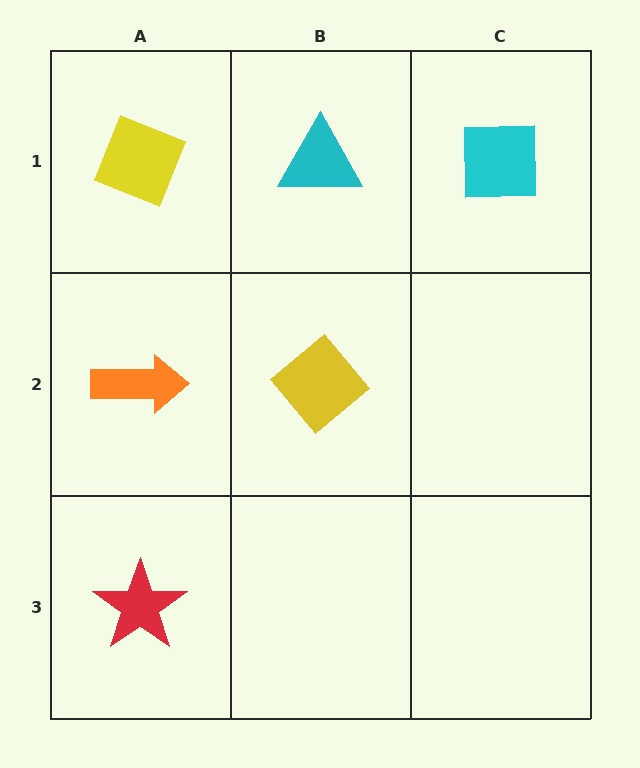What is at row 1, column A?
A yellow diamond.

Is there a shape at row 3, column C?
No, that cell is empty.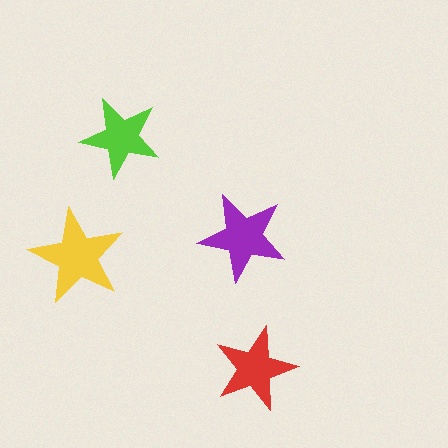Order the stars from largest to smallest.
the yellow one, the purple one, the red one, the lime one.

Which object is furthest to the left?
The yellow star is leftmost.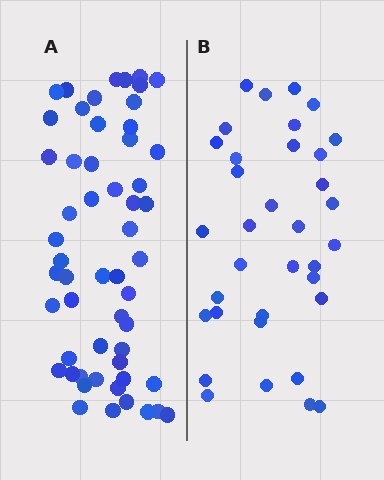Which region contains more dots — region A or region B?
Region A (the left region) has more dots.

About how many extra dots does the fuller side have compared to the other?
Region A has approximately 20 more dots than region B.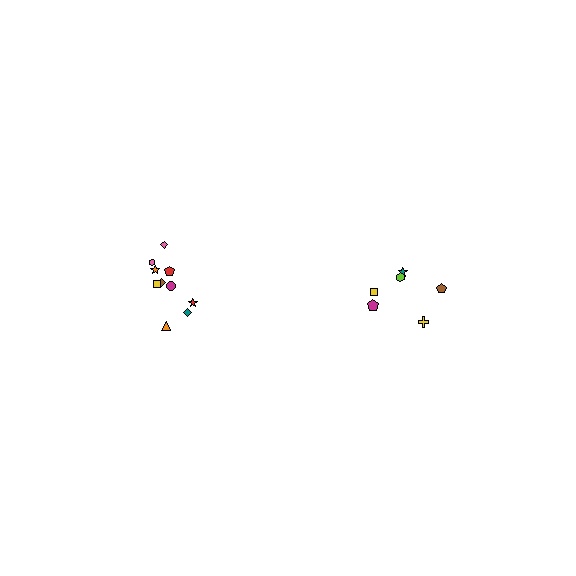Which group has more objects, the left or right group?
The left group.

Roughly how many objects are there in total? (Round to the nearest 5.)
Roughly 15 objects in total.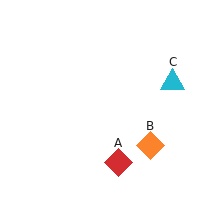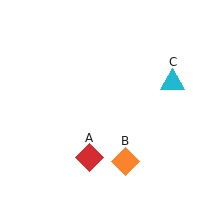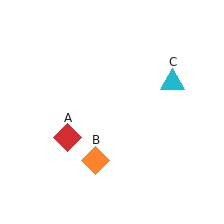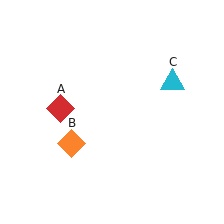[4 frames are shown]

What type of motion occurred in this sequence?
The red diamond (object A), orange diamond (object B) rotated clockwise around the center of the scene.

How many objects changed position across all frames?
2 objects changed position: red diamond (object A), orange diamond (object B).